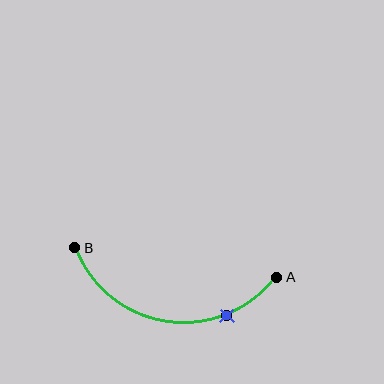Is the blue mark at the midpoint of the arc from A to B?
No. The blue mark lies on the arc but is closer to endpoint A. The arc midpoint would be at the point on the curve equidistant along the arc from both A and B.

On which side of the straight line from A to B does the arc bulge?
The arc bulges below the straight line connecting A and B.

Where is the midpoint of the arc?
The arc midpoint is the point on the curve farthest from the straight line joining A and B. It sits below that line.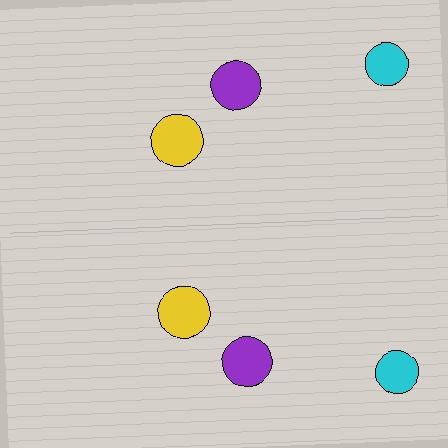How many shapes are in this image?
There are 6 shapes in this image.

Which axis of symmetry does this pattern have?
The pattern has a horizontal axis of symmetry running through the center of the image.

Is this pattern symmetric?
Yes, this pattern has bilateral (reflection) symmetry.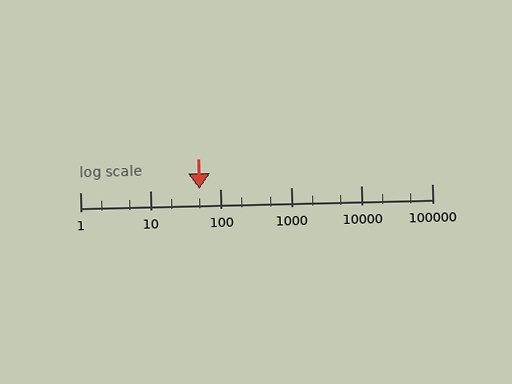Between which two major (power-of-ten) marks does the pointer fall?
The pointer is between 10 and 100.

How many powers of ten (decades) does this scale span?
The scale spans 5 decades, from 1 to 100000.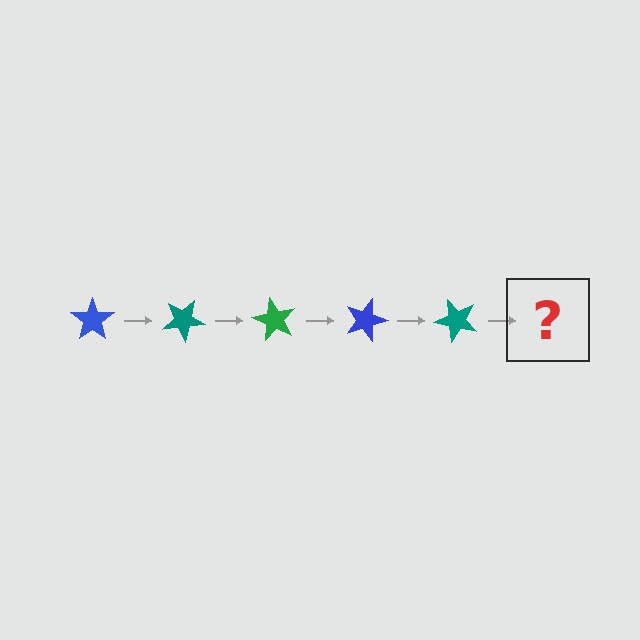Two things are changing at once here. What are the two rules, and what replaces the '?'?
The two rules are that it rotates 30 degrees each step and the color cycles through blue, teal, and green. The '?' should be a green star, rotated 150 degrees from the start.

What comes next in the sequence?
The next element should be a green star, rotated 150 degrees from the start.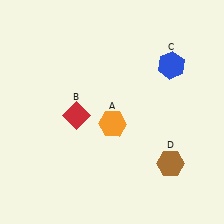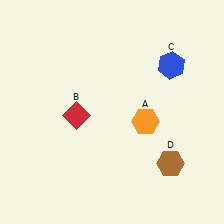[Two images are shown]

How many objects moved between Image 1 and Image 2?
1 object moved between the two images.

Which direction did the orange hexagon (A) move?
The orange hexagon (A) moved right.